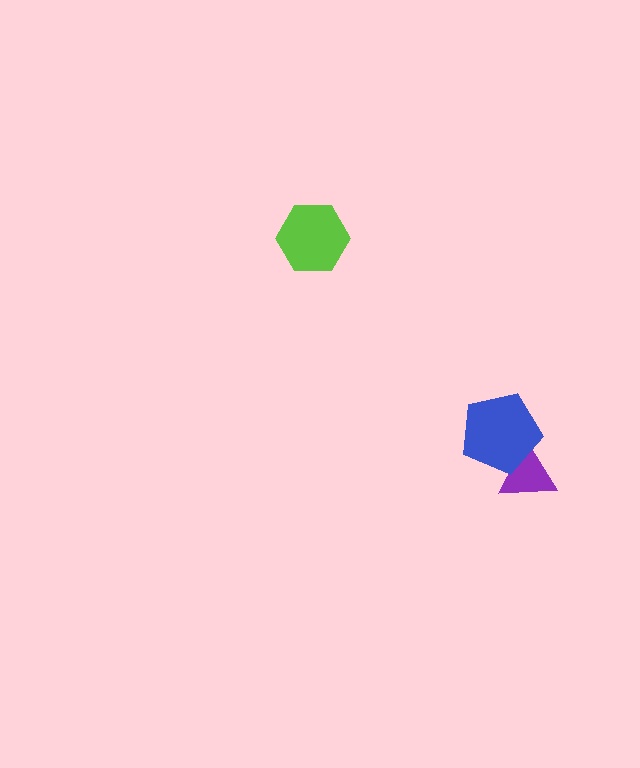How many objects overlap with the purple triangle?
1 object overlaps with the purple triangle.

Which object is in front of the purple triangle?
The blue pentagon is in front of the purple triangle.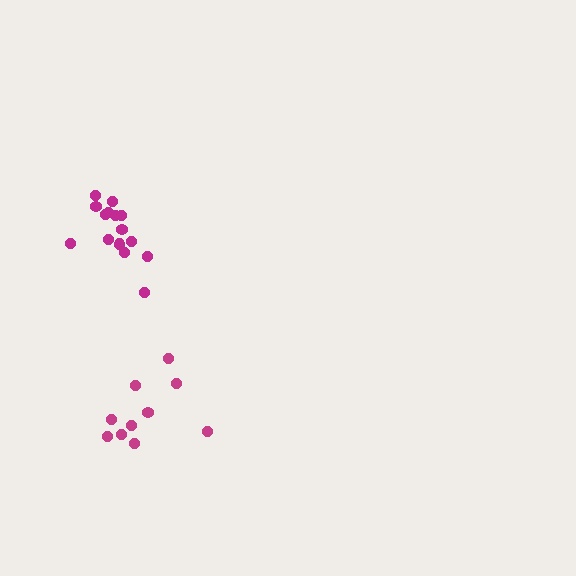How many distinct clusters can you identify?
There are 2 distinct clusters.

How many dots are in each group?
Group 1: 10 dots, Group 2: 16 dots (26 total).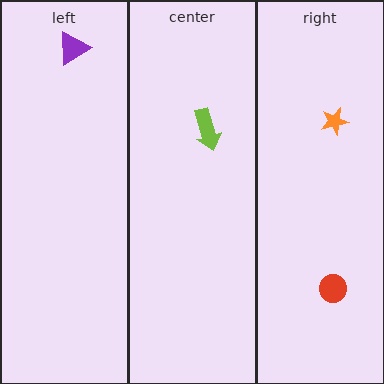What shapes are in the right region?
The orange star, the red circle.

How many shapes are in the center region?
1.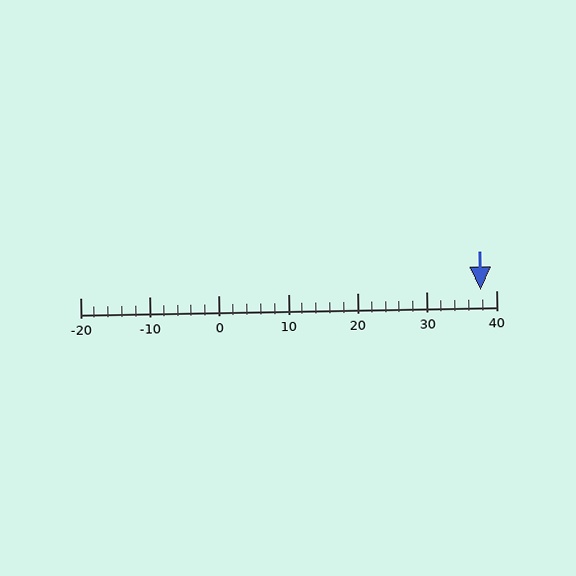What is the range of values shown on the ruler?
The ruler shows values from -20 to 40.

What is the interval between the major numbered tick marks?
The major tick marks are spaced 10 units apart.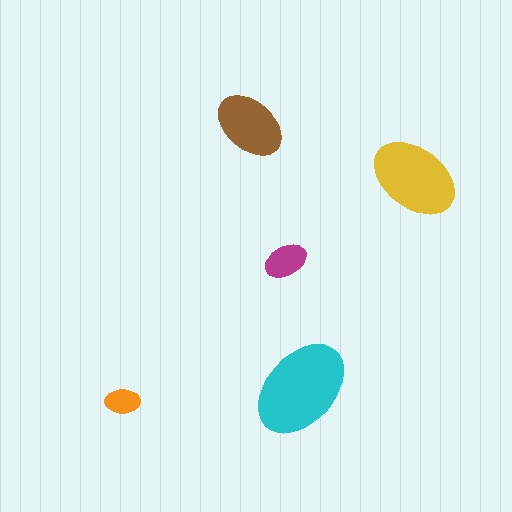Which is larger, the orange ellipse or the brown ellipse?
The brown one.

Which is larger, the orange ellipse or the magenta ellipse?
The magenta one.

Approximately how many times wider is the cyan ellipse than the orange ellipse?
About 3 times wider.